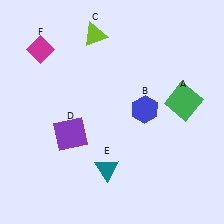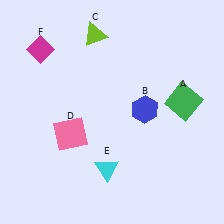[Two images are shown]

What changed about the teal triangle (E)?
In Image 1, E is teal. In Image 2, it changed to cyan.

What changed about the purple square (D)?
In Image 1, D is purple. In Image 2, it changed to pink.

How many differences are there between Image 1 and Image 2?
There are 2 differences between the two images.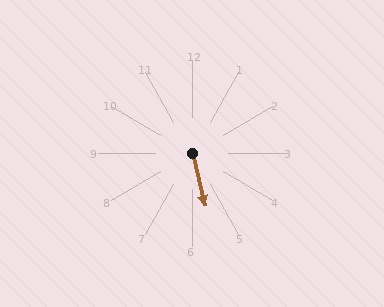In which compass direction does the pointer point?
South.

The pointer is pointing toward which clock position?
Roughly 6 o'clock.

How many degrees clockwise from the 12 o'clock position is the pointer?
Approximately 166 degrees.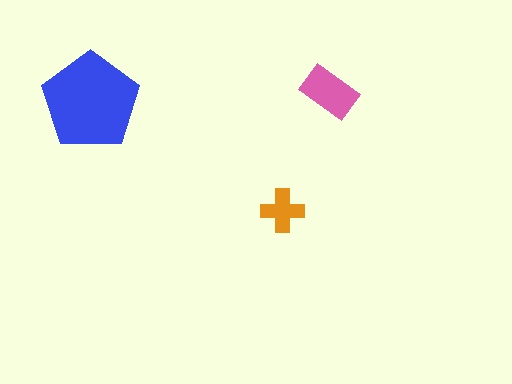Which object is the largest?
The blue pentagon.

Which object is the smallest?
The orange cross.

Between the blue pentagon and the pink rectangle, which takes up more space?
The blue pentagon.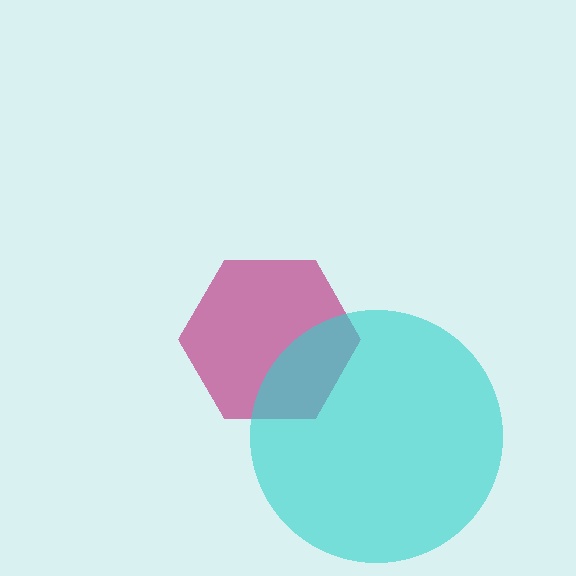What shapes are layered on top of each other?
The layered shapes are: a magenta hexagon, a cyan circle.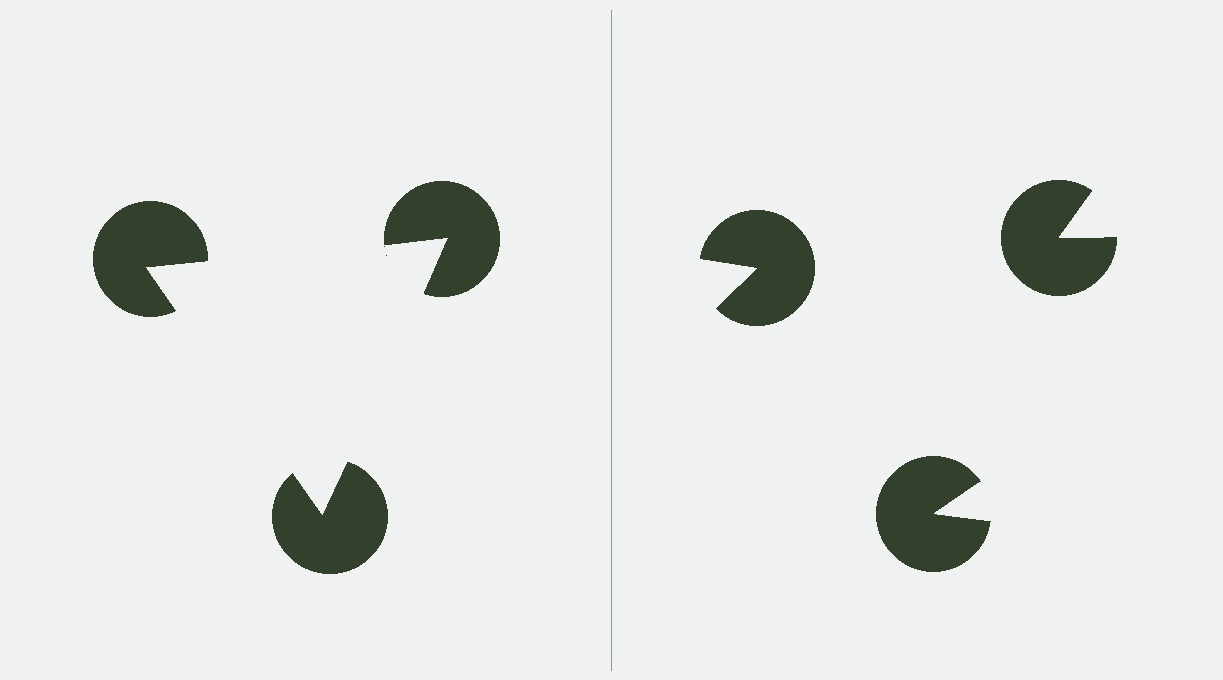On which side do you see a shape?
An illusory triangle appears on the left side. On the right side the wedge cuts are rotated, so no coherent shape forms.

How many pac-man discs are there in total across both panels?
6 — 3 on each side.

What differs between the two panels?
The pac-man discs are positioned identically on both sides; only the wedge orientations differ. On the left they align to a triangle; on the right they are misaligned.